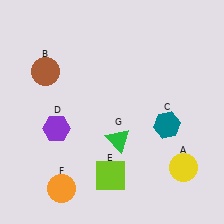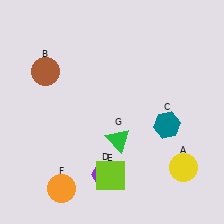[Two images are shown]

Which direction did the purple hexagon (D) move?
The purple hexagon (D) moved right.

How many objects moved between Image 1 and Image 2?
1 object moved between the two images.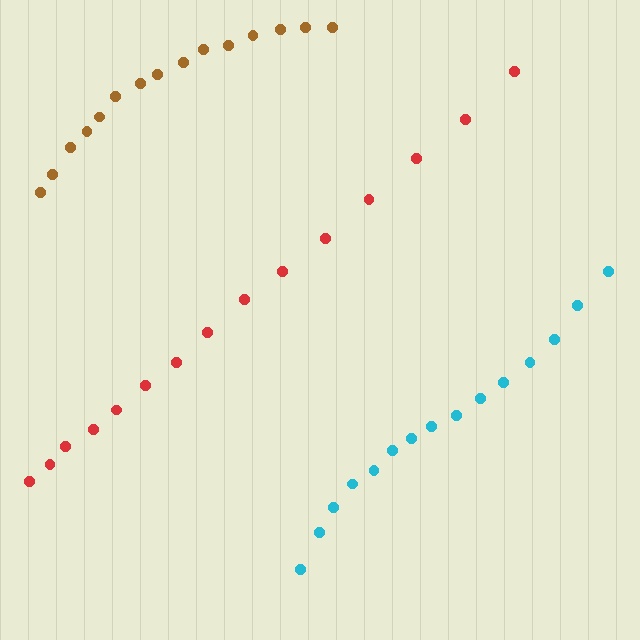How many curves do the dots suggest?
There are 3 distinct paths.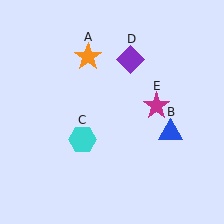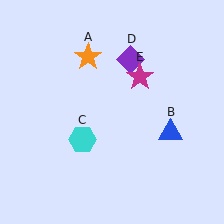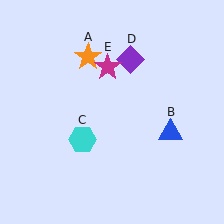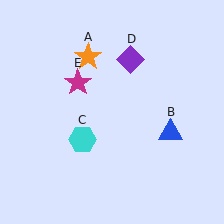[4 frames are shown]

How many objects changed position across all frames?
1 object changed position: magenta star (object E).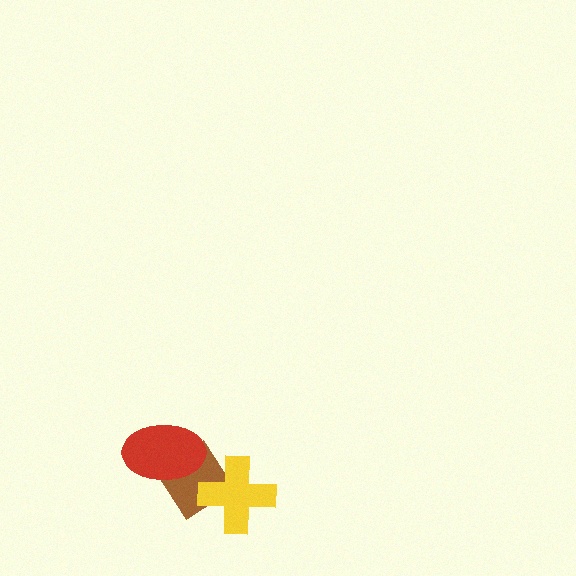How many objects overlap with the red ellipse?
1 object overlaps with the red ellipse.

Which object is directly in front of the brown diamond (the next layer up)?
The yellow cross is directly in front of the brown diamond.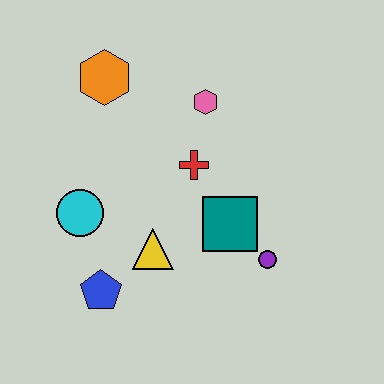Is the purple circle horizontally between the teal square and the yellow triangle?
No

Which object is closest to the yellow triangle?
The blue pentagon is closest to the yellow triangle.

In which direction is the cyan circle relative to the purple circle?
The cyan circle is to the left of the purple circle.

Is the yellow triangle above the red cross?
No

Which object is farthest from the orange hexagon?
The purple circle is farthest from the orange hexagon.